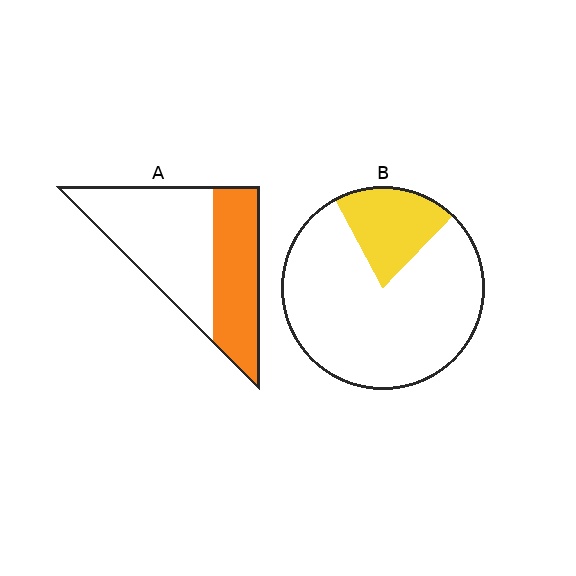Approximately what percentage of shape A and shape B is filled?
A is approximately 40% and B is approximately 20%.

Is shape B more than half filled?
No.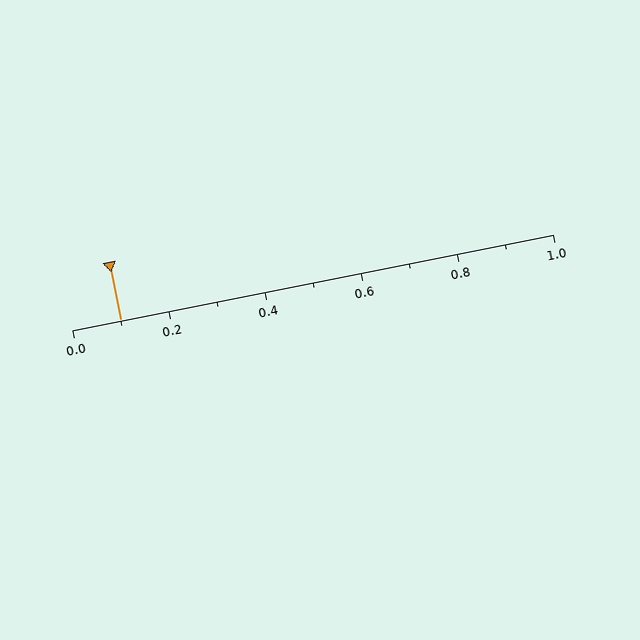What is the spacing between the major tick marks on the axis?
The major ticks are spaced 0.2 apart.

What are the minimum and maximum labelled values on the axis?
The axis runs from 0.0 to 1.0.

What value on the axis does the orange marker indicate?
The marker indicates approximately 0.1.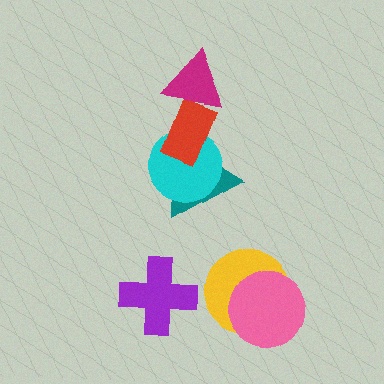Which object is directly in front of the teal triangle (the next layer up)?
The cyan circle is directly in front of the teal triangle.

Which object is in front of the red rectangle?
The magenta triangle is in front of the red rectangle.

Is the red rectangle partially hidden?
Yes, it is partially covered by another shape.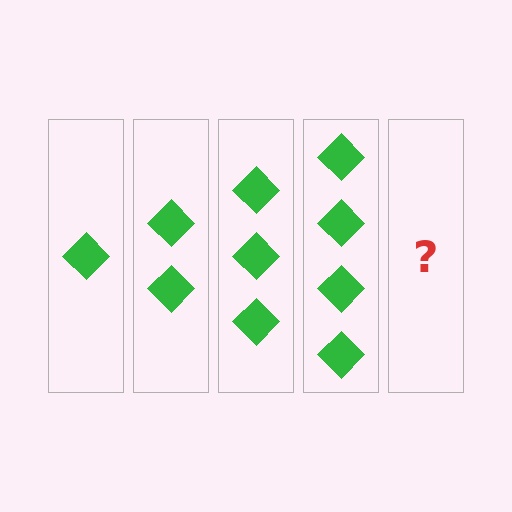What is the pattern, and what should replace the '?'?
The pattern is that each step adds one more diamond. The '?' should be 5 diamonds.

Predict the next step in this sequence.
The next step is 5 diamonds.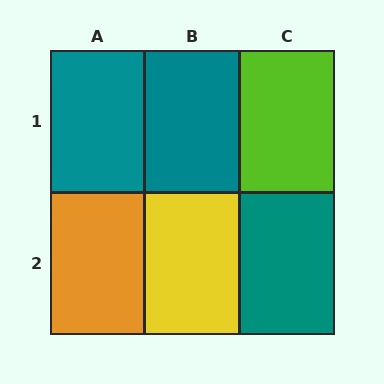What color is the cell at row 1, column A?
Teal.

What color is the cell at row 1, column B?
Teal.